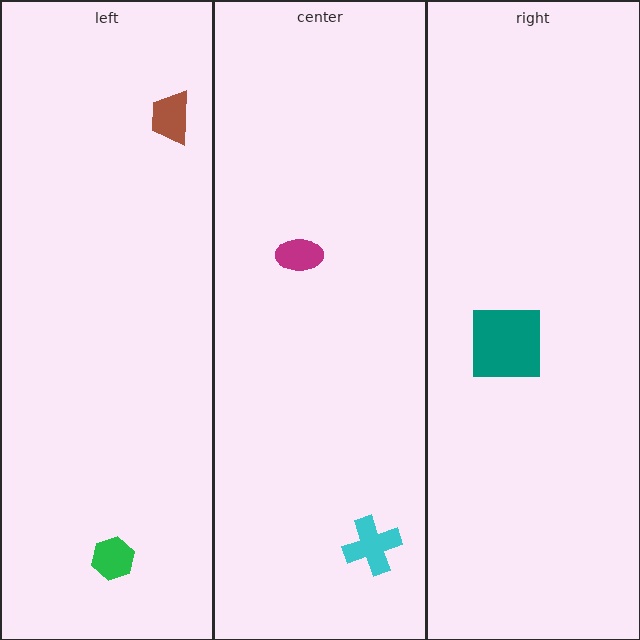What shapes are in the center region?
The cyan cross, the magenta ellipse.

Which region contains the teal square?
The right region.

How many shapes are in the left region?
2.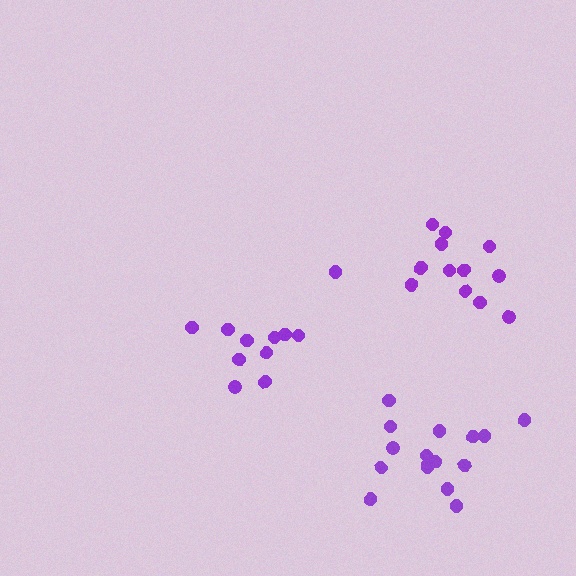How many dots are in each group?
Group 1: 11 dots, Group 2: 13 dots, Group 3: 16 dots (40 total).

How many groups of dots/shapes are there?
There are 3 groups.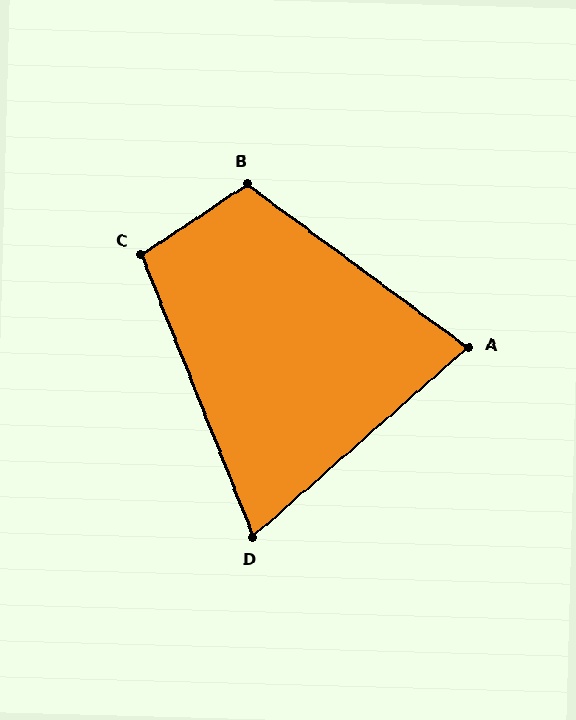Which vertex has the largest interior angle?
B, at approximately 110 degrees.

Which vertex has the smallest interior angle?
D, at approximately 70 degrees.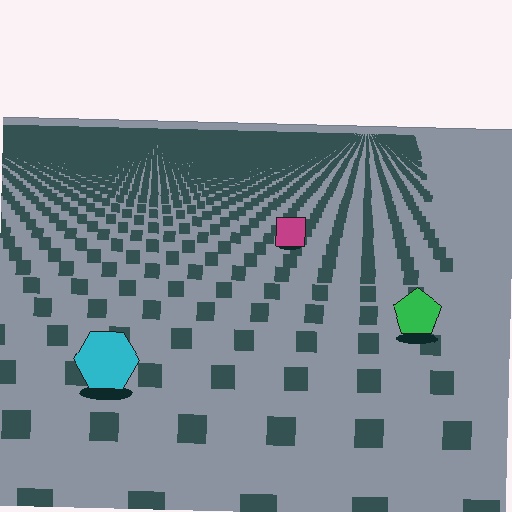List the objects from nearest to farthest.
From nearest to farthest: the cyan hexagon, the green pentagon, the magenta square.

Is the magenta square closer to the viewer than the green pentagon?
No. The green pentagon is closer — you can tell from the texture gradient: the ground texture is coarser near it.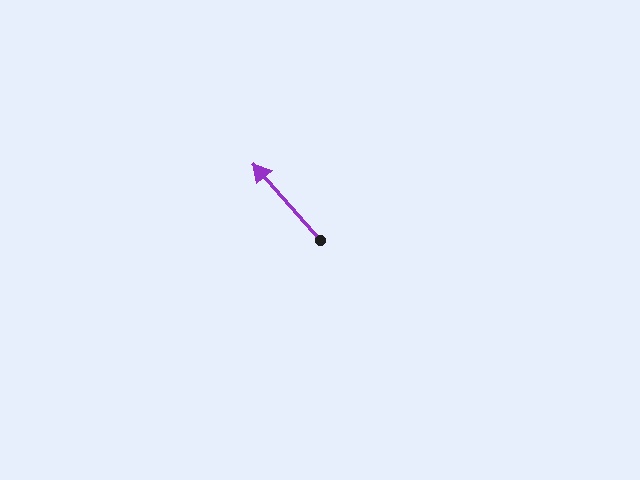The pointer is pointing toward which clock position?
Roughly 11 o'clock.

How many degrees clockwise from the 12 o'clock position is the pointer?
Approximately 319 degrees.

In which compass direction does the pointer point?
Northwest.